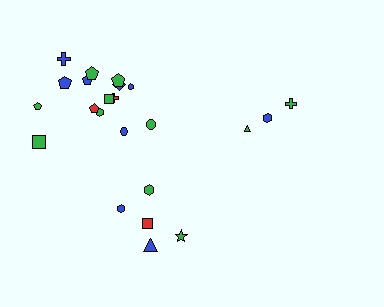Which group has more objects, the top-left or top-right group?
The top-left group.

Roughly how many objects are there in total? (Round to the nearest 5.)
Roughly 25 objects in total.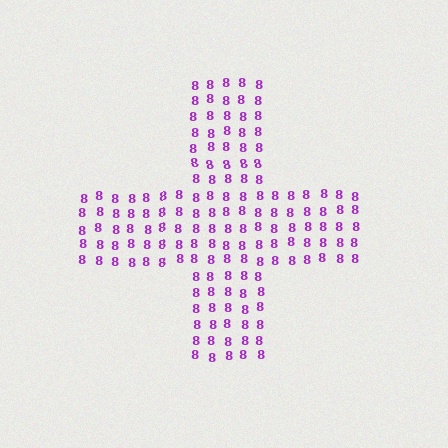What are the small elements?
The small elements are digit 8's.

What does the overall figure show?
The overall figure shows a cross.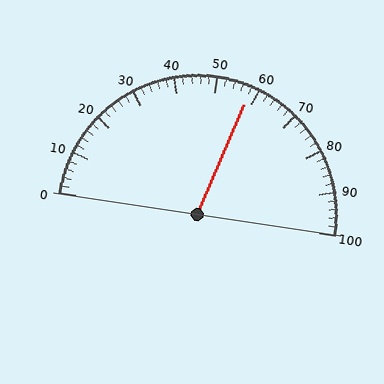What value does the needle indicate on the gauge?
The needle indicates approximately 58.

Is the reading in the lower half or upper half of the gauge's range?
The reading is in the upper half of the range (0 to 100).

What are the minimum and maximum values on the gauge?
The gauge ranges from 0 to 100.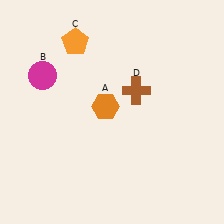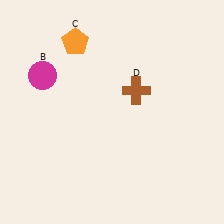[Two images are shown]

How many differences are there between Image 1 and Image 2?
There is 1 difference between the two images.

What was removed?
The orange hexagon (A) was removed in Image 2.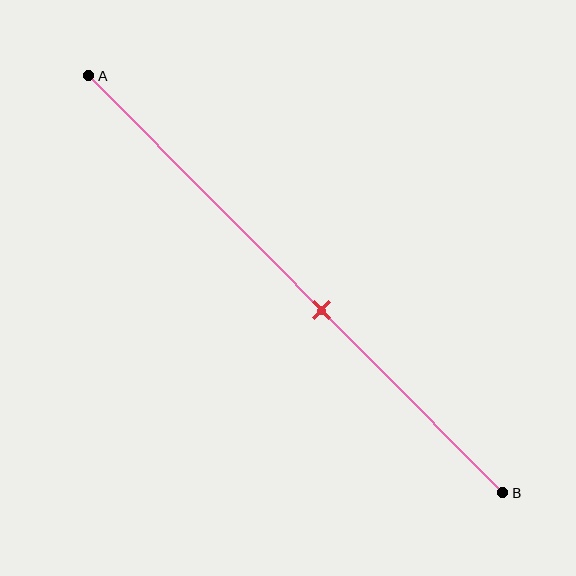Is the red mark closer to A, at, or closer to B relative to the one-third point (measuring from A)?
The red mark is closer to point B than the one-third point of segment AB.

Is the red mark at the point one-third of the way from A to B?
No, the mark is at about 55% from A, not at the 33% one-third point.